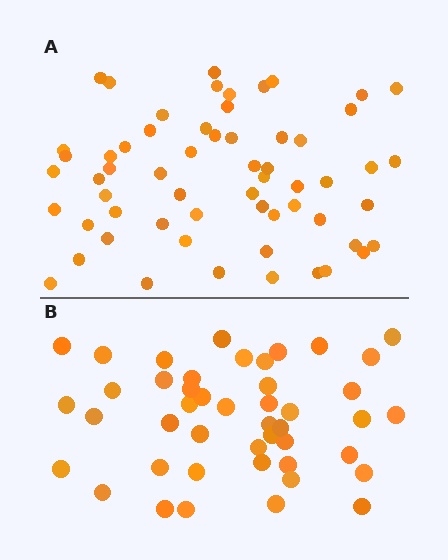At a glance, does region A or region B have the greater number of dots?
Region A (the top region) has more dots.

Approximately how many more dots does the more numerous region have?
Region A has approximately 15 more dots than region B.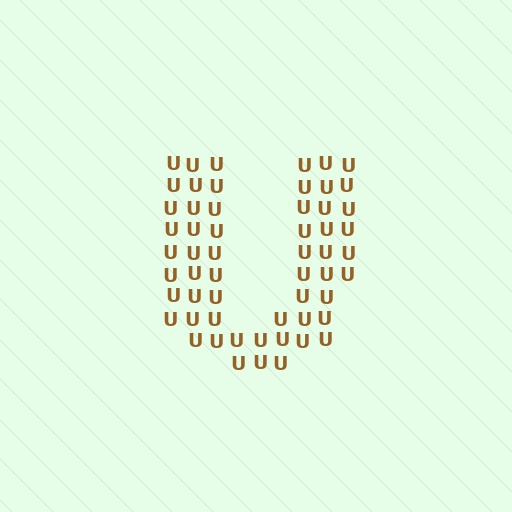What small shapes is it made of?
It is made of small letter U's.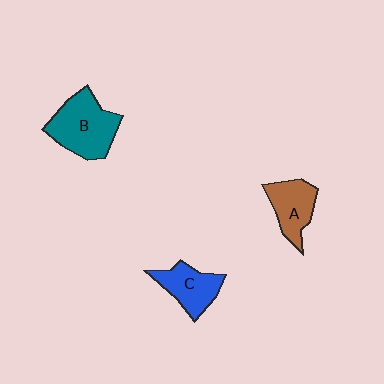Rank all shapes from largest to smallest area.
From largest to smallest: B (teal), C (blue), A (brown).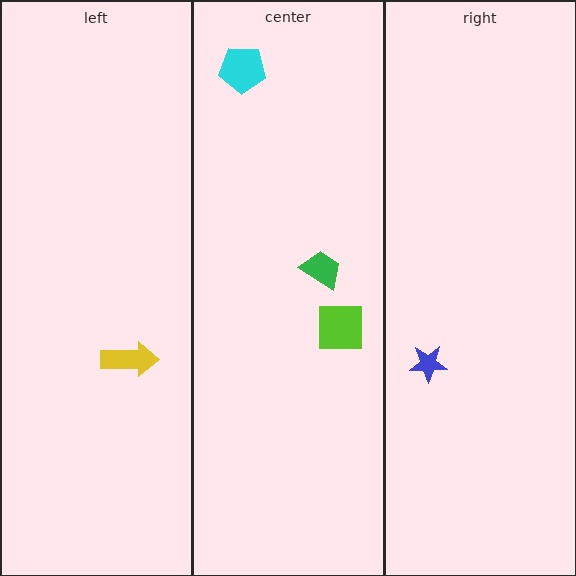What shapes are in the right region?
The blue star.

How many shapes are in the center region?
3.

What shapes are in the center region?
The cyan pentagon, the green trapezoid, the lime square.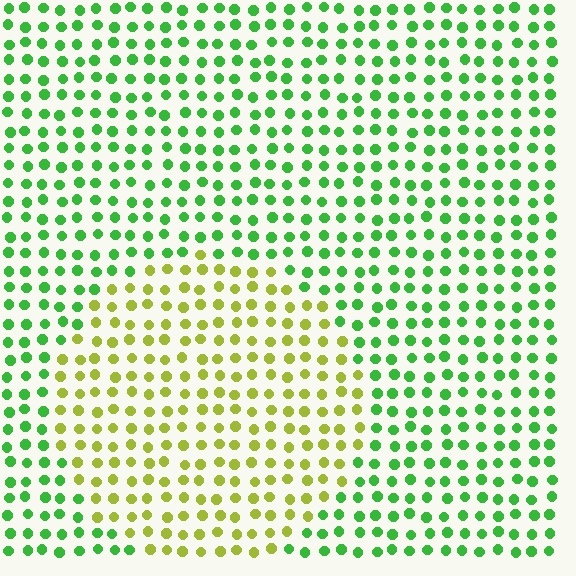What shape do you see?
I see a circle.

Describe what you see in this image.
The image is filled with small green elements in a uniform arrangement. A circle-shaped region is visible where the elements are tinted to a slightly different hue, forming a subtle color boundary.